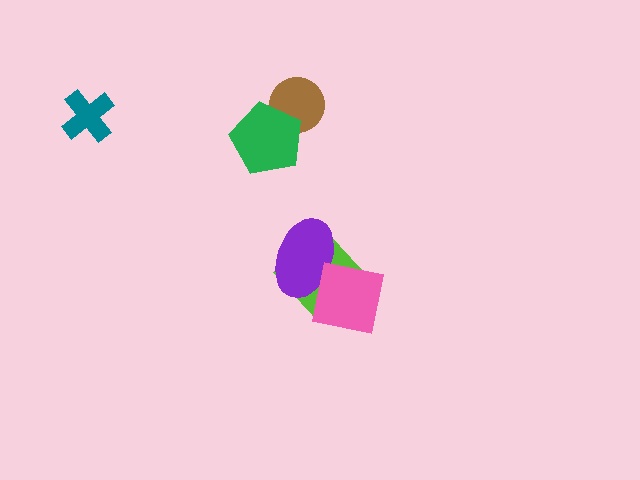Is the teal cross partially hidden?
No, no other shape covers it.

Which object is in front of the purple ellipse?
The pink square is in front of the purple ellipse.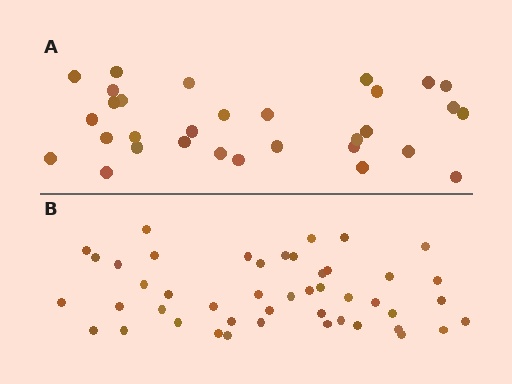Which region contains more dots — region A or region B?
Region B (the bottom region) has more dots.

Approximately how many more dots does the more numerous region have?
Region B has approximately 15 more dots than region A.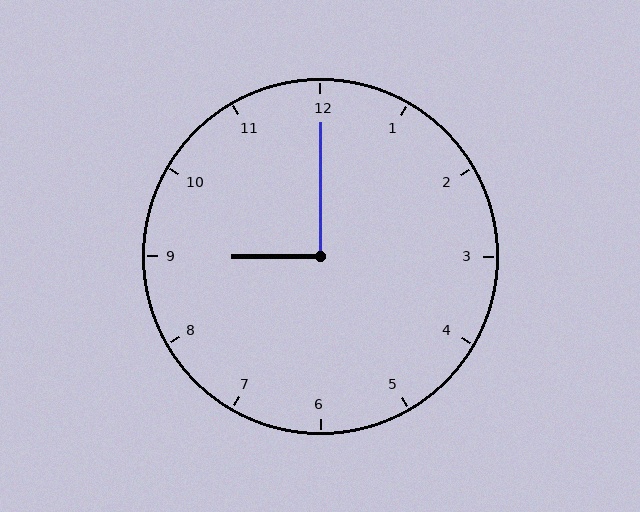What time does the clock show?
9:00.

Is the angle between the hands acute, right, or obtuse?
It is right.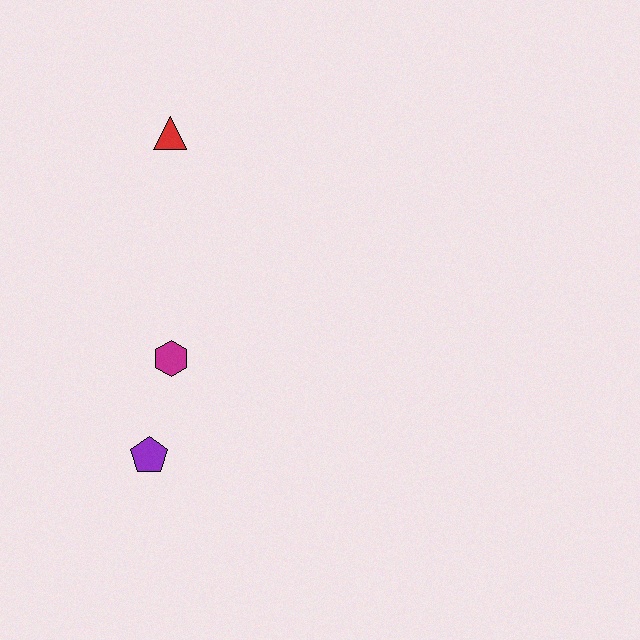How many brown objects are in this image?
There are no brown objects.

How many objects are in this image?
There are 3 objects.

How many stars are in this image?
There are no stars.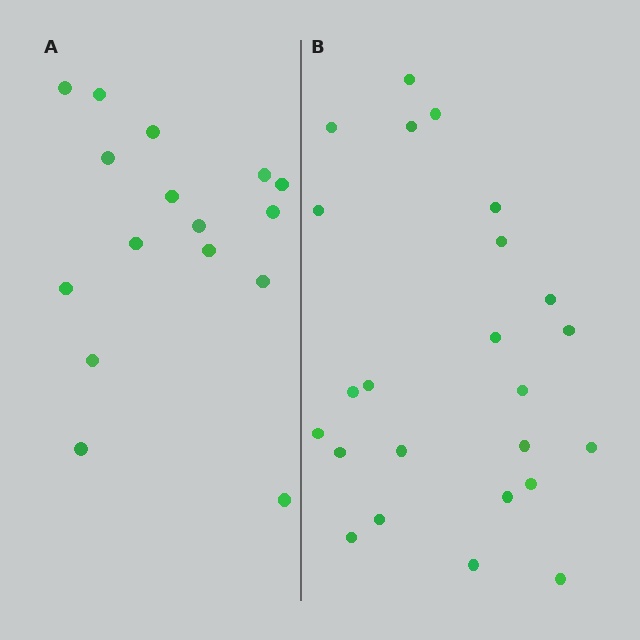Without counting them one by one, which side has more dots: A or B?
Region B (the right region) has more dots.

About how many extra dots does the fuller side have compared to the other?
Region B has roughly 8 or so more dots than region A.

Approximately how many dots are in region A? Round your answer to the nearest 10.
About 20 dots. (The exact count is 16, which rounds to 20.)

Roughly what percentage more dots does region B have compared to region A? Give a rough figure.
About 50% more.